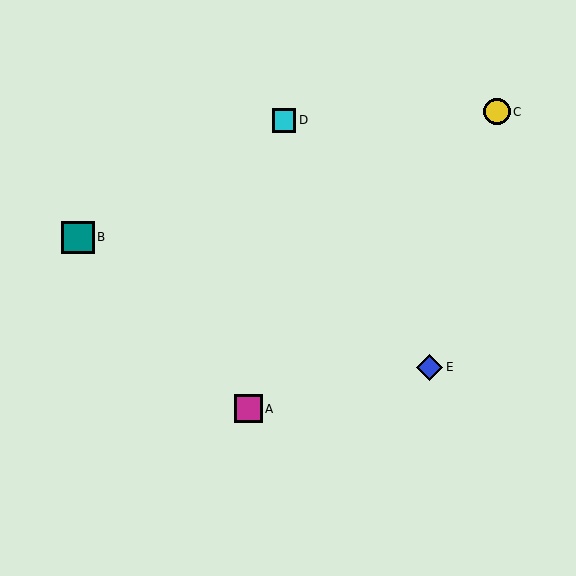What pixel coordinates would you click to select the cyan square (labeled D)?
Click at (284, 121) to select the cyan square D.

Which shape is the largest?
The teal square (labeled B) is the largest.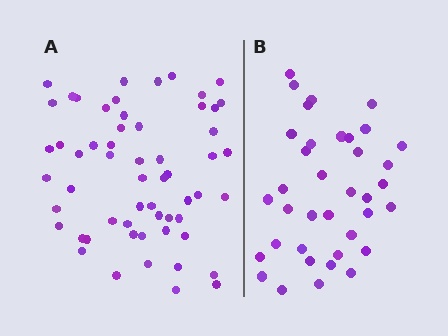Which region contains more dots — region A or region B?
Region A (the left region) has more dots.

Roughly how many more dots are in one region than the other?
Region A has approximately 20 more dots than region B.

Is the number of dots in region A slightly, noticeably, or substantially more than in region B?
Region A has substantially more. The ratio is roughly 1.6 to 1.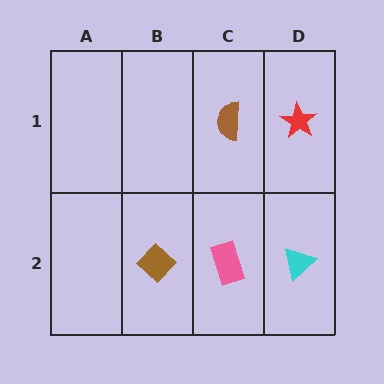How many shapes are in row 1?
2 shapes.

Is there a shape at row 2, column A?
No, that cell is empty.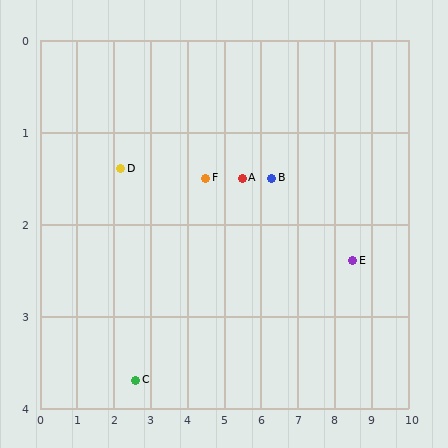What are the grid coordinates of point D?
Point D is at approximately (2.2, 1.4).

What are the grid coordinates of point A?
Point A is at approximately (5.5, 1.5).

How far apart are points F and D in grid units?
Points F and D are about 2.3 grid units apart.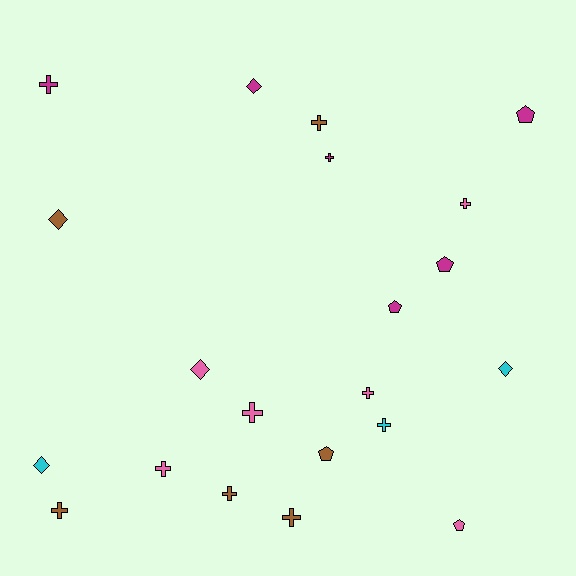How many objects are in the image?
There are 21 objects.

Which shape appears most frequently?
Cross, with 11 objects.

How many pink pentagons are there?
There is 1 pink pentagon.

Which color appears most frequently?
Pink, with 6 objects.